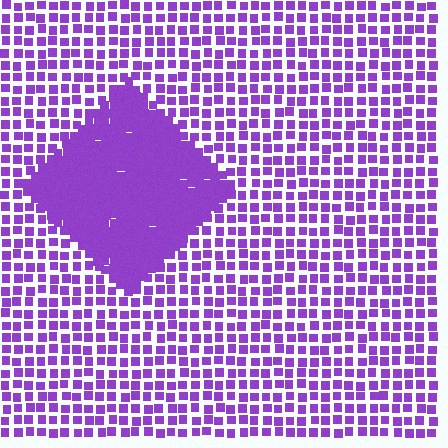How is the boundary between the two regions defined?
The boundary is defined by a change in element density (approximately 2.3x ratio). All elements are the same color, size, and shape.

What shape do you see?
I see a diamond.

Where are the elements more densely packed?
The elements are more densely packed inside the diamond boundary.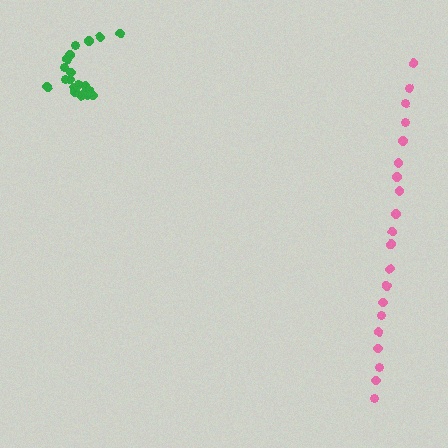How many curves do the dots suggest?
There are 2 distinct paths.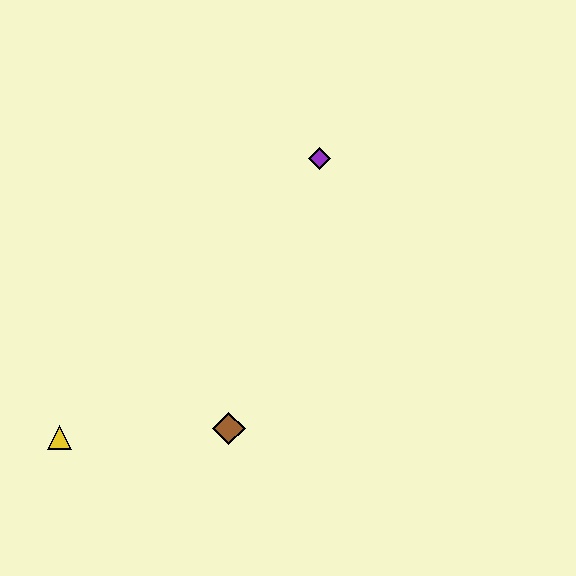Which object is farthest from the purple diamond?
The yellow triangle is farthest from the purple diamond.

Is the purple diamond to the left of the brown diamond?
No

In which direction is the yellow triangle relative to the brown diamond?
The yellow triangle is to the left of the brown diamond.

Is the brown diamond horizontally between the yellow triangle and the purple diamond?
Yes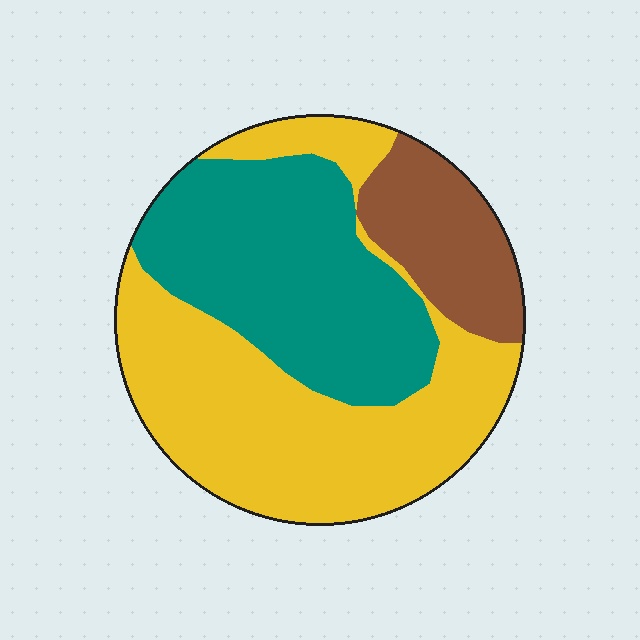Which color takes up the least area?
Brown, at roughly 15%.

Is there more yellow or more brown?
Yellow.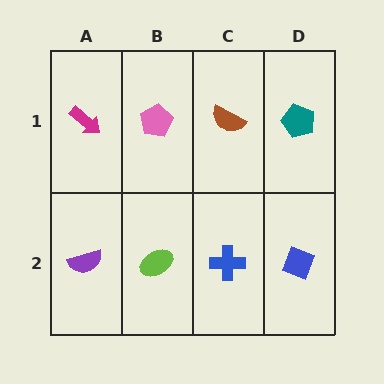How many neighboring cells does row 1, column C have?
3.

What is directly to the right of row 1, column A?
A pink pentagon.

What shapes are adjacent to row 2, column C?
A brown semicircle (row 1, column C), a lime ellipse (row 2, column B), a blue diamond (row 2, column D).